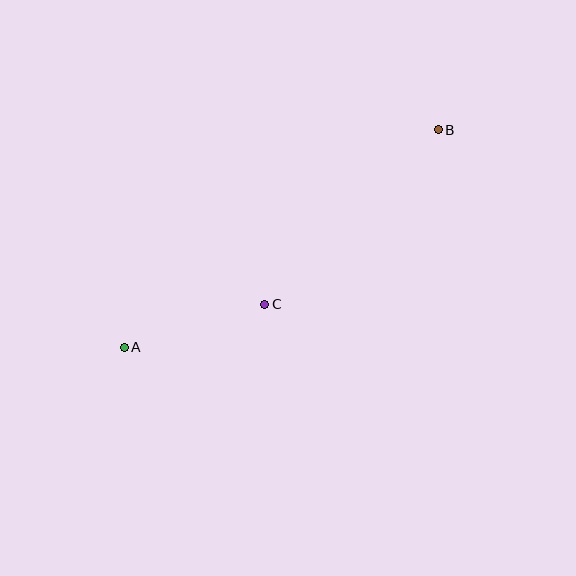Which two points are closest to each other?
Points A and C are closest to each other.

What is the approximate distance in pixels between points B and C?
The distance between B and C is approximately 246 pixels.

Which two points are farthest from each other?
Points A and B are farthest from each other.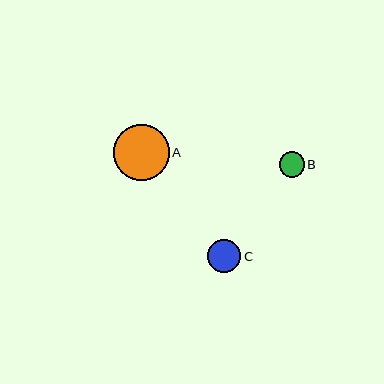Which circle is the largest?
Circle A is the largest with a size of approximately 56 pixels.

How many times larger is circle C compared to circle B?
Circle C is approximately 1.3 times the size of circle B.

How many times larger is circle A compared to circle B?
Circle A is approximately 2.2 times the size of circle B.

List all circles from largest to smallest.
From largest to smallest: A, C, B.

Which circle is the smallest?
Circle B is the smallest with a size of approximately 25 pixels.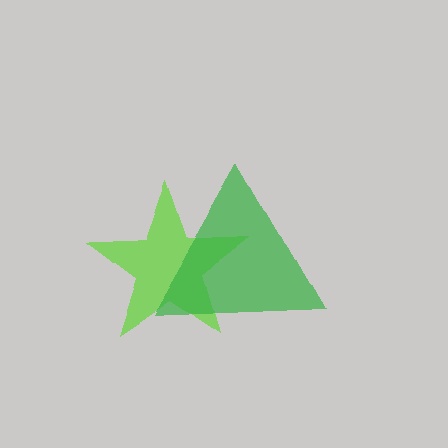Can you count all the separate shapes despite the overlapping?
Yes, there are 2 separate shapes.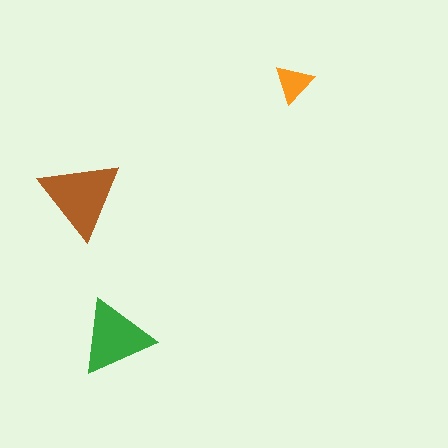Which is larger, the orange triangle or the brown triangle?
The brown one.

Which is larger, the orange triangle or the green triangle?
The green one.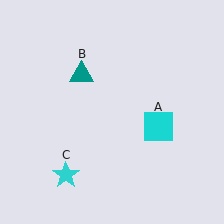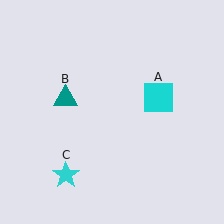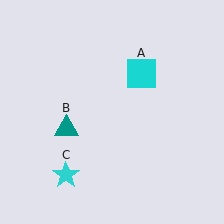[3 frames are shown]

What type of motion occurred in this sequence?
The cyan square (object A), teal triangle (object B) rotated counterclockwise around the center of the scene.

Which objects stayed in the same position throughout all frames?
Cyan star (object C) remained stationary.